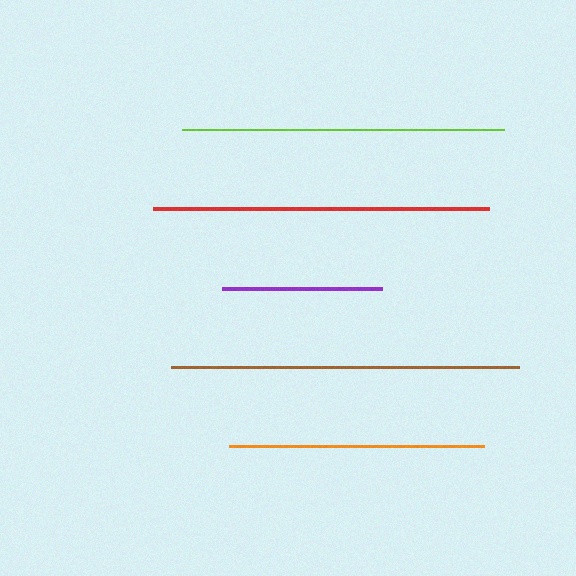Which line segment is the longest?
The brown line is the longest at approximately 347 pixels.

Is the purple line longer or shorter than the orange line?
The orange line is longer than the purple line.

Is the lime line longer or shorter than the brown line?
The brown line is longer than the lime line.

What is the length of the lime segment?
The lime segment is approximately 323 pixels long.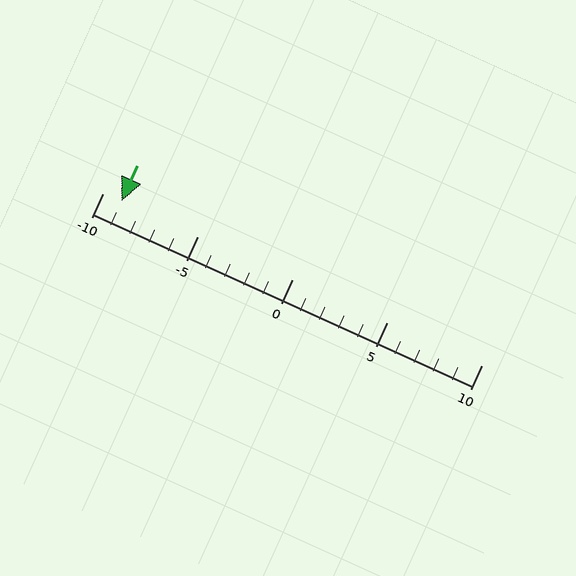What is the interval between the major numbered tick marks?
The major tick marks are spaced 5 units apart.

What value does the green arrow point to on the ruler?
The green arrow points to approximately -9.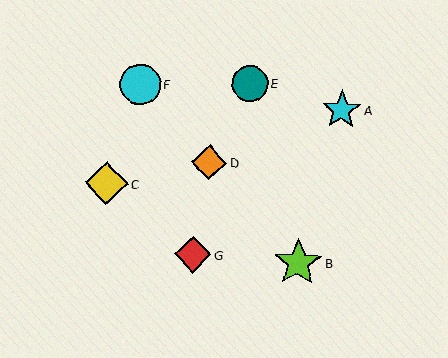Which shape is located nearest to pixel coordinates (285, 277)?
The lime star (labeled B) at (298, 263) is nearest to that location.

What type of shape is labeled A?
Shape A is a cyan star.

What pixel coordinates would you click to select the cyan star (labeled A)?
Click at (342, 110) to select the cyan star A.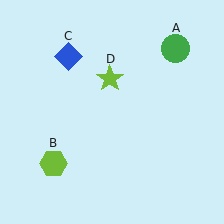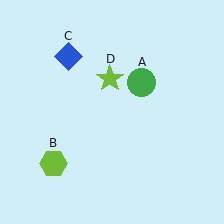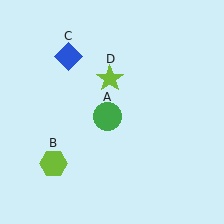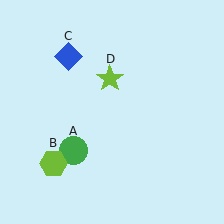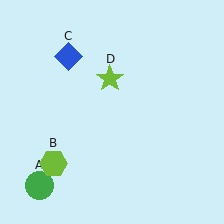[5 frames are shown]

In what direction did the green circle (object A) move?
The green circle (object A) moved down and to the left.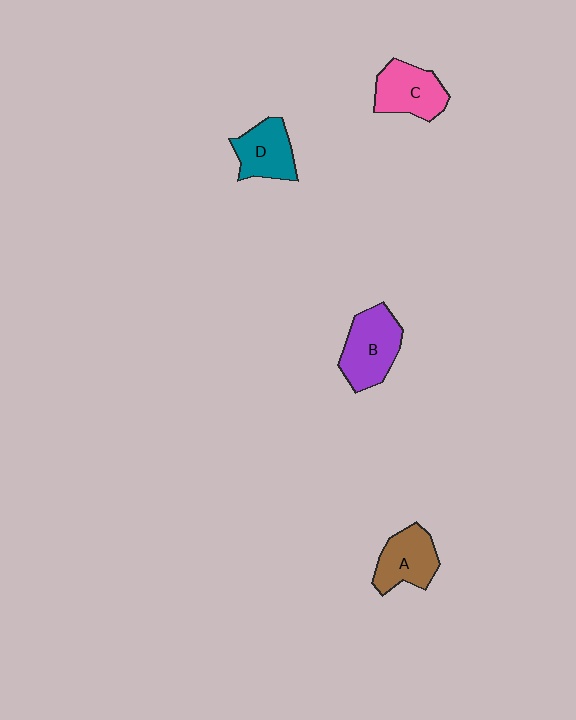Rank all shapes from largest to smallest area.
From largest to smallest: B (purple), C (pink), A (brown), D (teal).